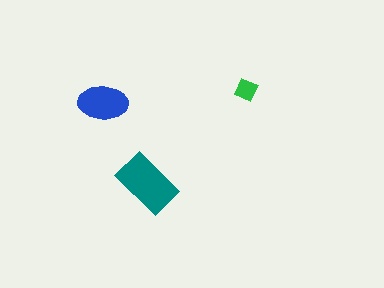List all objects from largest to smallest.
The teal rectangle, the blue ellipse, the green diamond.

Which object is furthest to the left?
The blue ellipse is leftmost.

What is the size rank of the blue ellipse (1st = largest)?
2nd.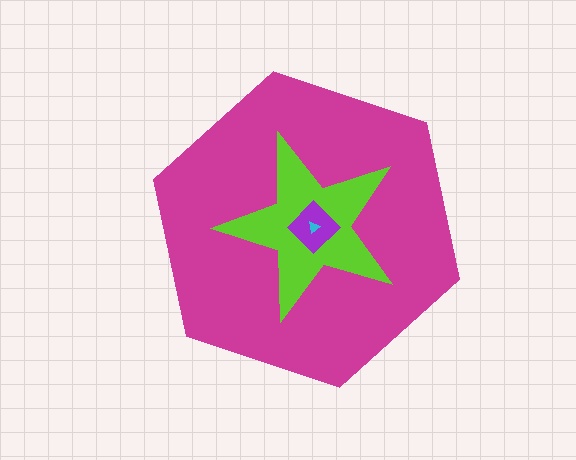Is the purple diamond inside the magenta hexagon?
Yes.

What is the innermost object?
The cyan triangle.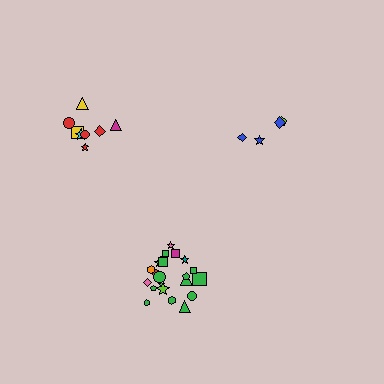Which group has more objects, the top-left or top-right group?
The top-left group.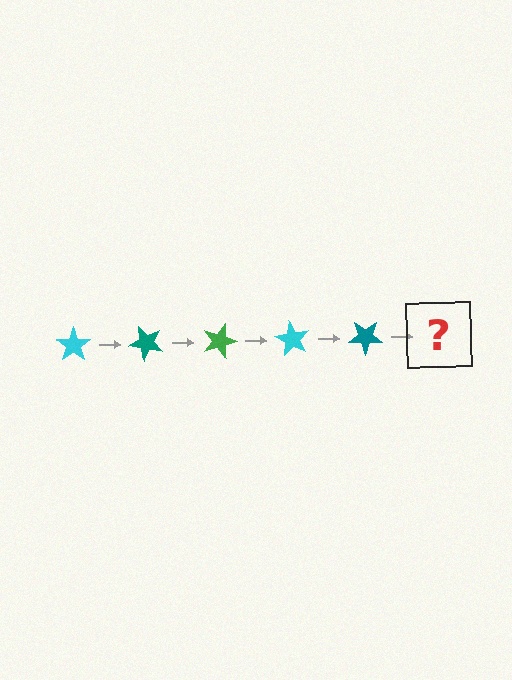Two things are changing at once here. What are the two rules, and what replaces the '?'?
The two rules are that it rotates 45 degrees each step and the color cycles through cyan, teal, and green. The '?' should be a green star, rotated 225 degrees from the start.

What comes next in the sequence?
The next element should be a green star, rotated 225 degrees from the start.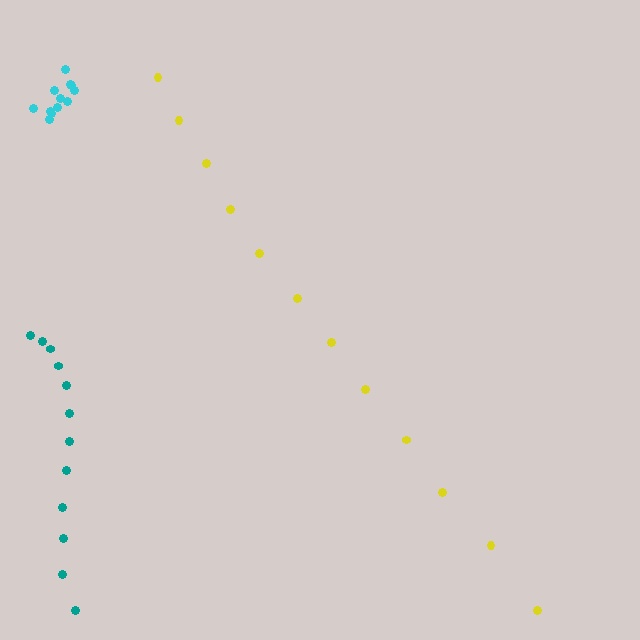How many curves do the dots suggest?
There are 3 distinct paths.